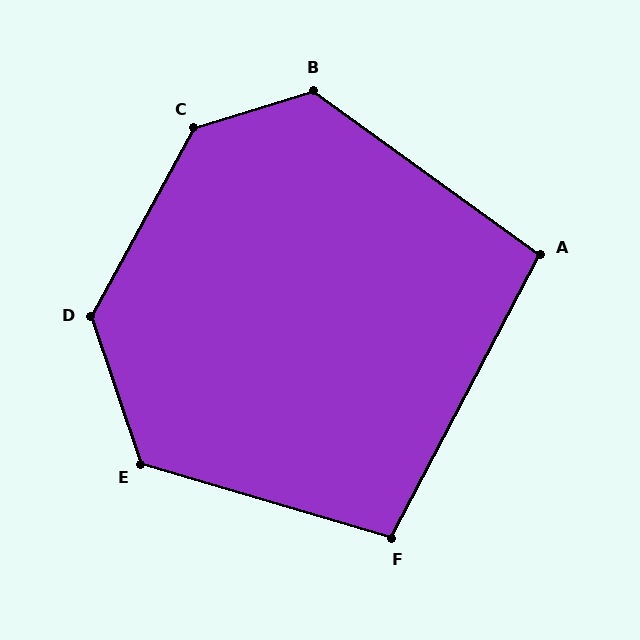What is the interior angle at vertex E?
Approximately 126 degrees (obtuse).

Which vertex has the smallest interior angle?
A, at approximately 98 degrees.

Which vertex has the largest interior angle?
C, at approximately 136 degrees.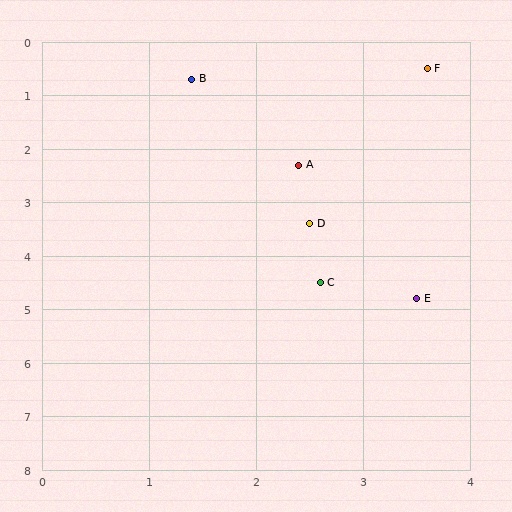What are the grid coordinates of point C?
Point C is at approximately (2.6, 4.5).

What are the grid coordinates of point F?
Point F is at approximately (3.6, 0.5).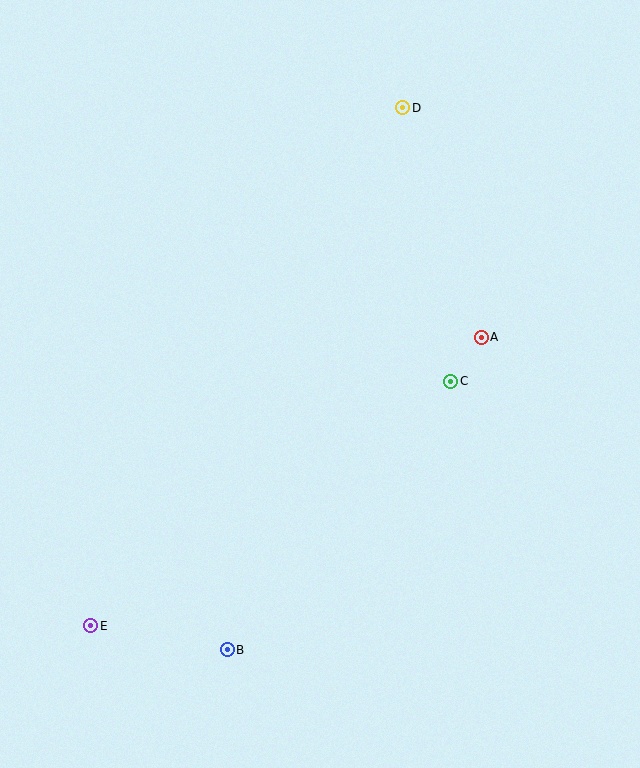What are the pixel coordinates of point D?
Point D is at (403, 108).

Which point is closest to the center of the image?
Point C at (451, 381) is closest to the center.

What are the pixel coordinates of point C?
Point C is at (451, 381).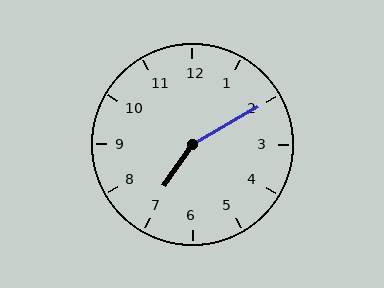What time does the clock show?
7:10.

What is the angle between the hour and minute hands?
Approximately 155 degrees.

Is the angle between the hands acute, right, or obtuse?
It is obtuse.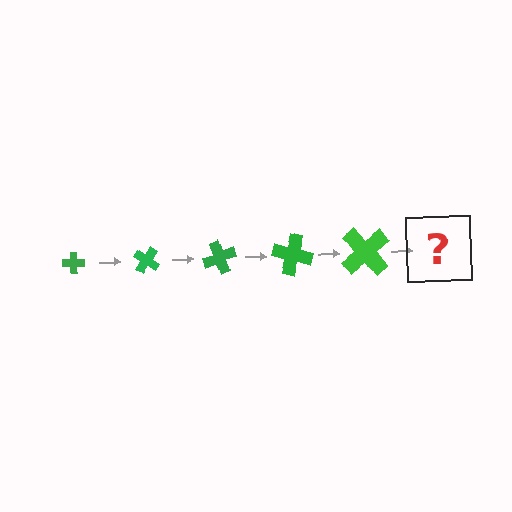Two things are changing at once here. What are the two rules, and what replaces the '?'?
The two rules are that the cross grows larger each step and it rotates 35 degrees each step. The '?' should be a cross, larger than the previous one and rotated 175 degrees from the start.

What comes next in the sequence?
The next element should be a cross, larger than the previous one and rotated 175 degrees from the start.